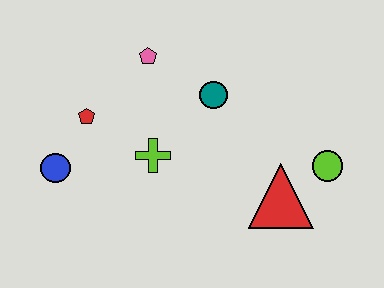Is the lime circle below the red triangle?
No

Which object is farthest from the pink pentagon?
The lime circle is farthest from the pink pentagon.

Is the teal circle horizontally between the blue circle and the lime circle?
Yes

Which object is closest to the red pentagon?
The blue circle is closest to the red pentagon.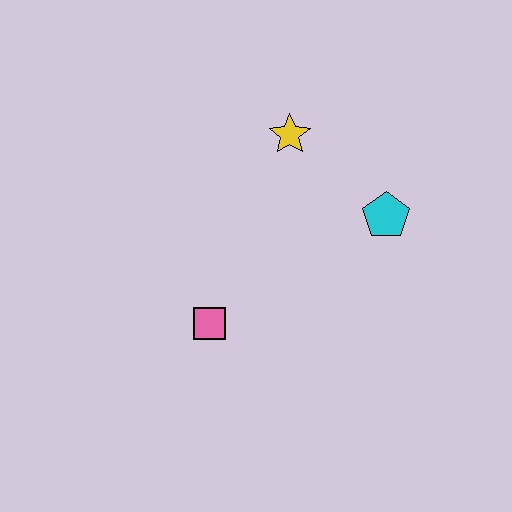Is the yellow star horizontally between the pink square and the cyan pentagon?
Yes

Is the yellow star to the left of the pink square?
No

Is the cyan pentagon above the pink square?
Yes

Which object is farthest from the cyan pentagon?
The pink square is farthest from the cyan pentagon.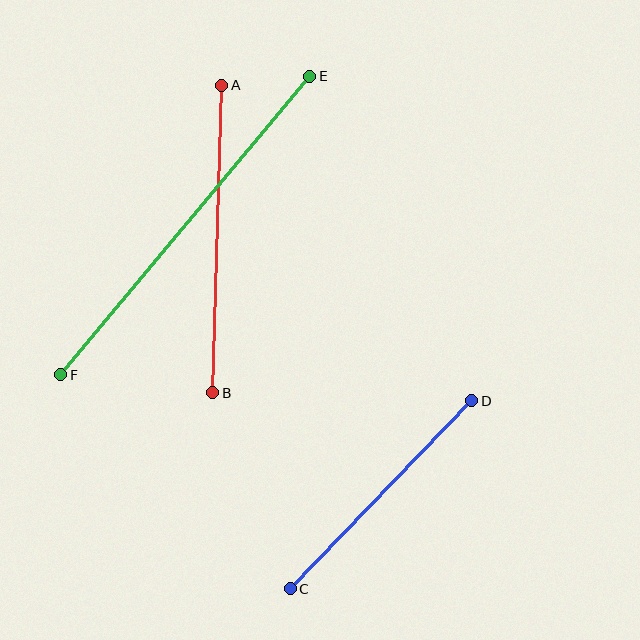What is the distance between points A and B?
The distance is approximately 308 pixels.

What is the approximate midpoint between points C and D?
The midpoint is at approximately (381, 495) pixels.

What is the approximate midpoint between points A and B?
The midpoint is at approximately (217, 239) pixels.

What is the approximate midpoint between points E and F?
The midpoint is at approximately (185, 226) pixels.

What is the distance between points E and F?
The distance is approximately 389 pixels.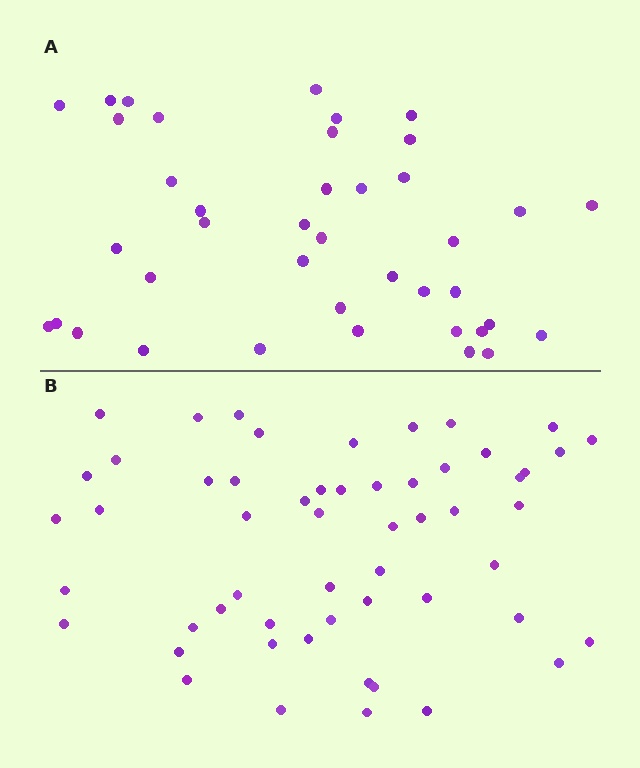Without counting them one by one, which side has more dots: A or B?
Region B (the bottom region) has more dots.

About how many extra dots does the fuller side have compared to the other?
Region B has approximately 15 more dots than region A.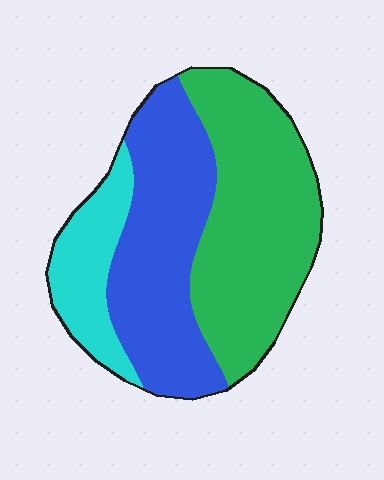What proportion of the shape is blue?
Blue takes up about three eighths (3/8) of the shape.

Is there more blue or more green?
Green.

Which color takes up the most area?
Green, at roughly 45%.